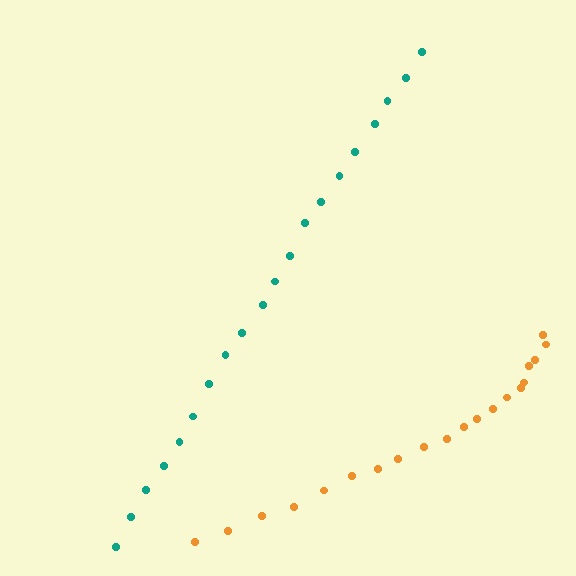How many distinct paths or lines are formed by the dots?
There are 2 distinct paths.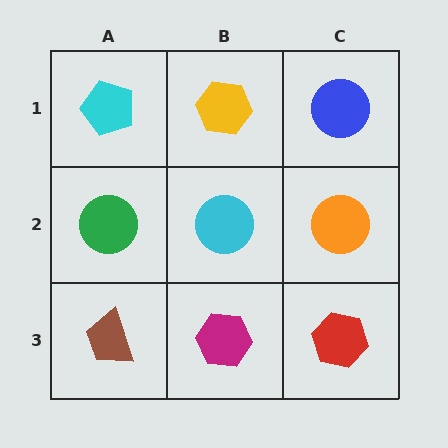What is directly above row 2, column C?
A blue circle.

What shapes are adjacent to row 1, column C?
An orange circle (row 2, column C), a yellow hexagon (row 1, column B).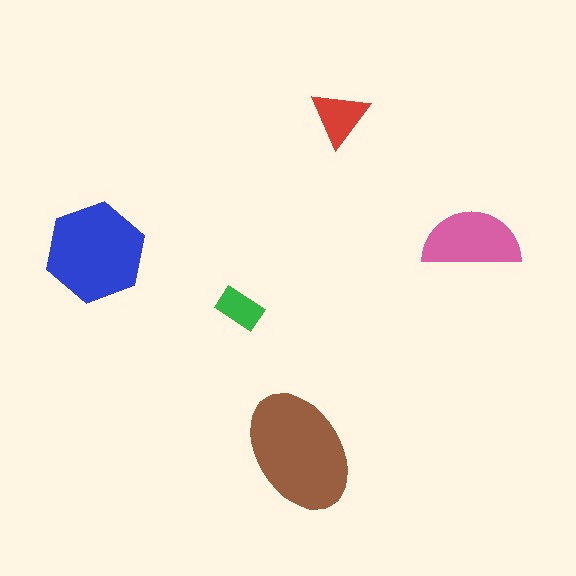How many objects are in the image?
There are 5 objects in the image.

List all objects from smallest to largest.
The green rectangle, the red triangle, the pink semicircle, the blue hexagon, the brown ellipse.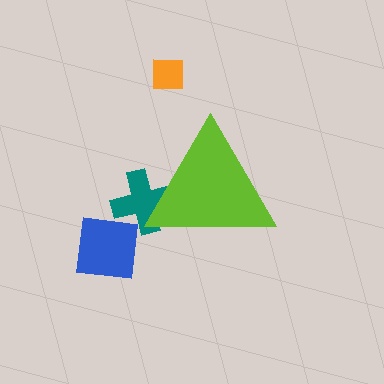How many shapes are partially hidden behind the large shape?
1 shape is partially hidden.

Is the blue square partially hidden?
No, the blue square is fully visible.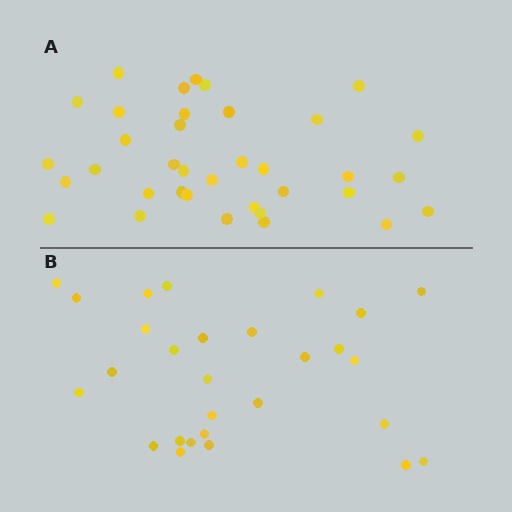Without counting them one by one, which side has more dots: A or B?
Region A (the top region) has more dots.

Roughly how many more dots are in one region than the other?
Region A has roughly 8 or so more dots than region B.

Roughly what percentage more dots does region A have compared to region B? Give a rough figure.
About 30% more.